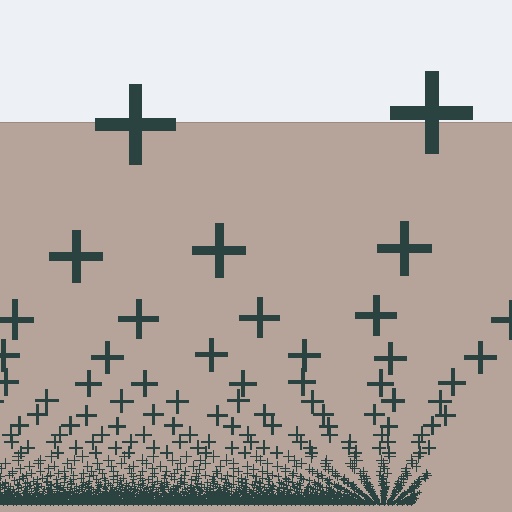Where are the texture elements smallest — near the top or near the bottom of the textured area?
Near the bottom.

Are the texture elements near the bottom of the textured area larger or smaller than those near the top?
Smaller. The gradient is inverted — elements near the bottom are smaller and denser.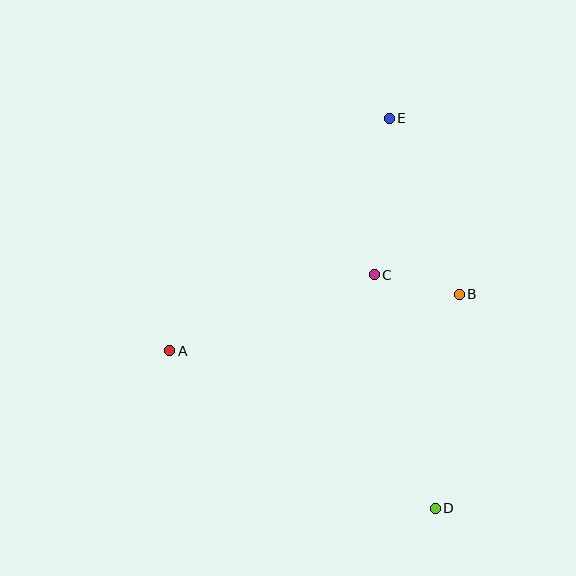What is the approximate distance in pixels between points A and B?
The distance between A and B is approximately 295 pixels.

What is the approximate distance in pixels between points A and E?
The distance between A and E is approximately 320 pixels.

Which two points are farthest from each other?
Points D and E are farthest from each other.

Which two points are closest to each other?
Points B and C are closest to each other.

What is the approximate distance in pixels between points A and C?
The distance between A and C is approximately 218 pixels.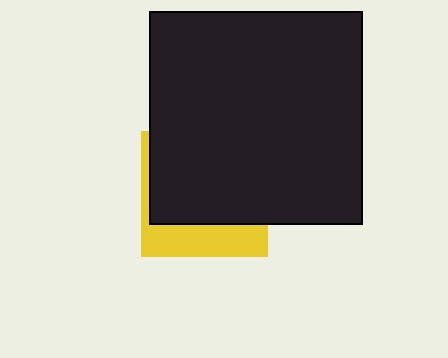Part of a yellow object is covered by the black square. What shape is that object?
It is a square.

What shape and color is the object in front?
The object in front is a black square.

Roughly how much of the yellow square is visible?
A small part of it is visible (roughly 30%).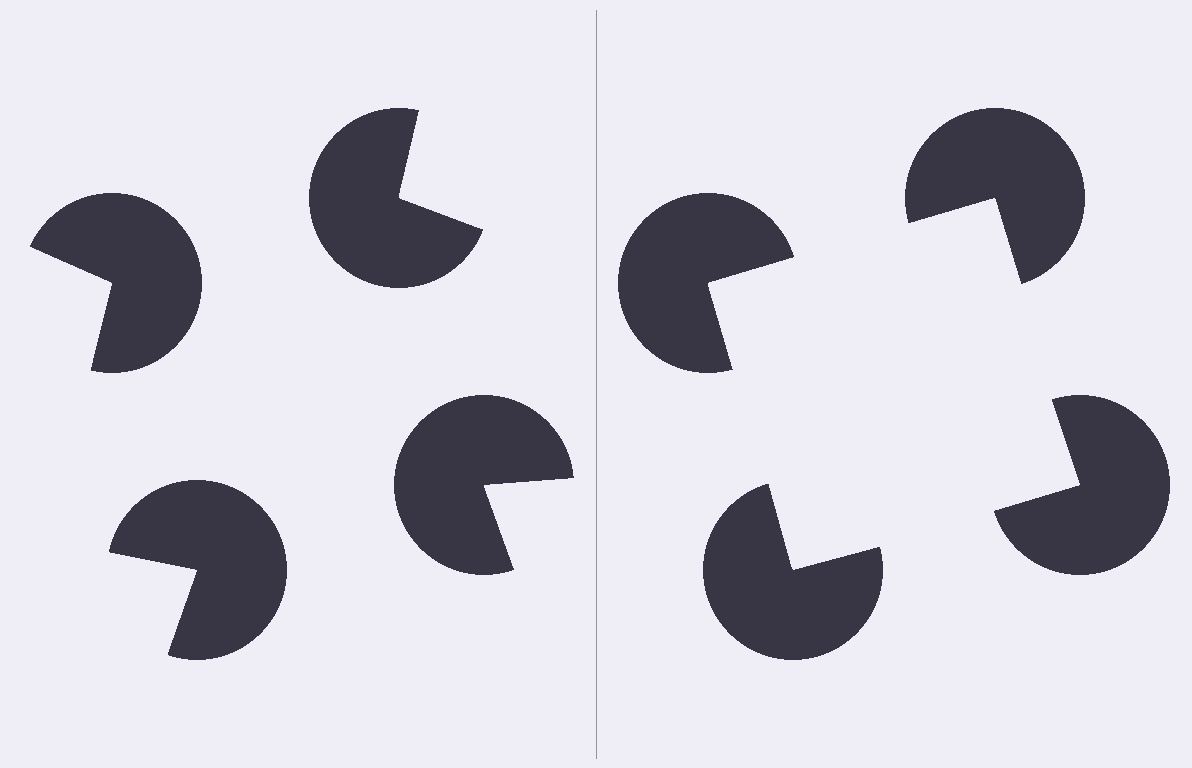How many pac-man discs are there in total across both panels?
8 — 4 on each side.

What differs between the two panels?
The pac-man discs are positioned identically on both sides; only the wedge orientations differ. On the right they align to a square; on the left they are misaligned.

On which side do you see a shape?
An illusory square appears on the right side. On the left side the wedge cuts are rotated, so no coherent shape forms.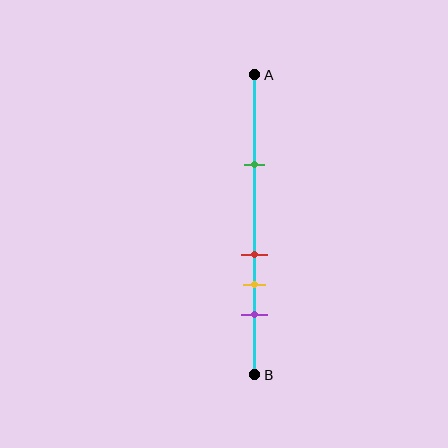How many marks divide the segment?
There are 4 marks dividing the segment.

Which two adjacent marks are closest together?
The red and yellow marks are the closest adjacent pair.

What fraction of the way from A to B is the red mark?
The red mark is approximately 60% (0.6) of the way from A to B.